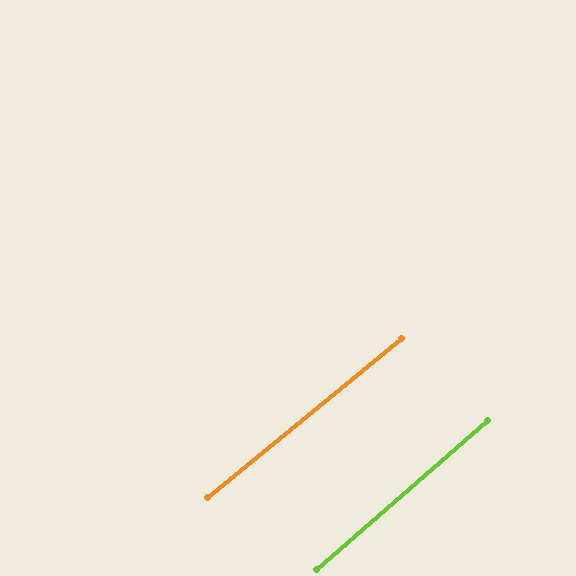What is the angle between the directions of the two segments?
Approximately 2 degrees.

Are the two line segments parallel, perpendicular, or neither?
Parallel — their directions differ by only 1.8°.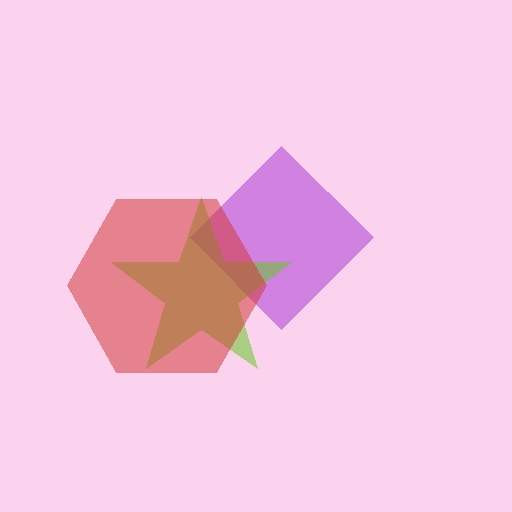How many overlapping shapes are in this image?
There are 3 overlapping shapes in the image.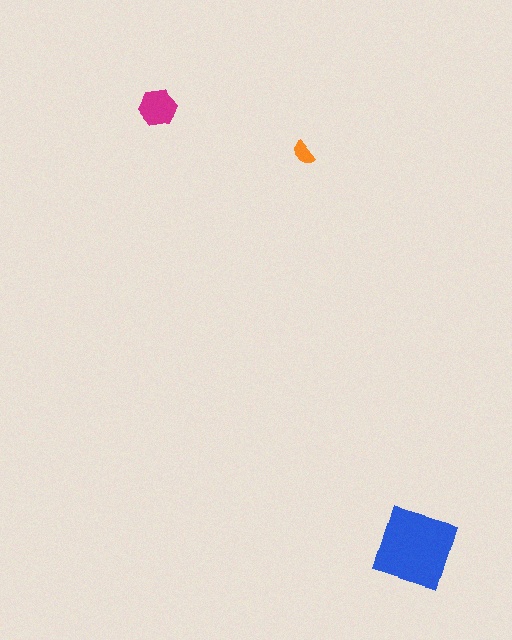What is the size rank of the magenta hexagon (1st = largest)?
2nd.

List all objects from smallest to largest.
The orange semicircle, the magenta hexagon, the blue diamond.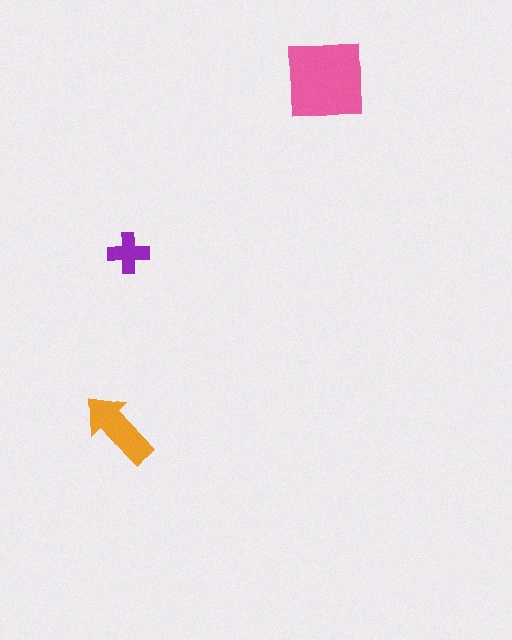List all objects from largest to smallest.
The pink square, the orange arrow, the purple cross.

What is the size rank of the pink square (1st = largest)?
1st.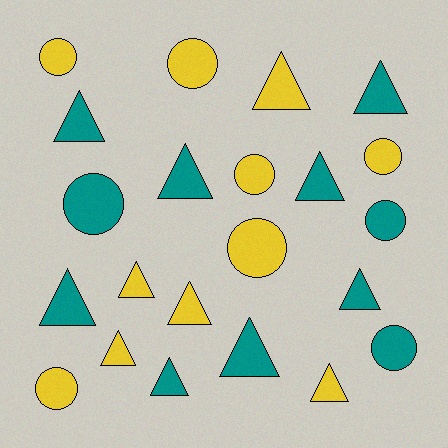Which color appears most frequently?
Teal, with 11 objects.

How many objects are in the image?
There are 22 objects.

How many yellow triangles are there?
There are 5 yellow triangles.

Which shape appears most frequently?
Triangle, with 13 objects.